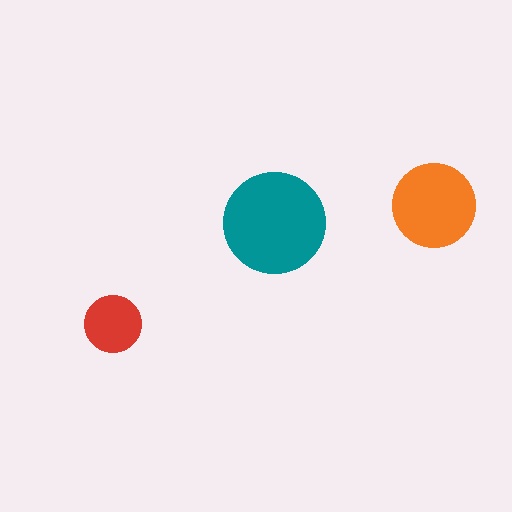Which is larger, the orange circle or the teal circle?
The teal one.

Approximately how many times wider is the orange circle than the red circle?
About 1.5 times wider.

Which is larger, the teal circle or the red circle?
The teal one.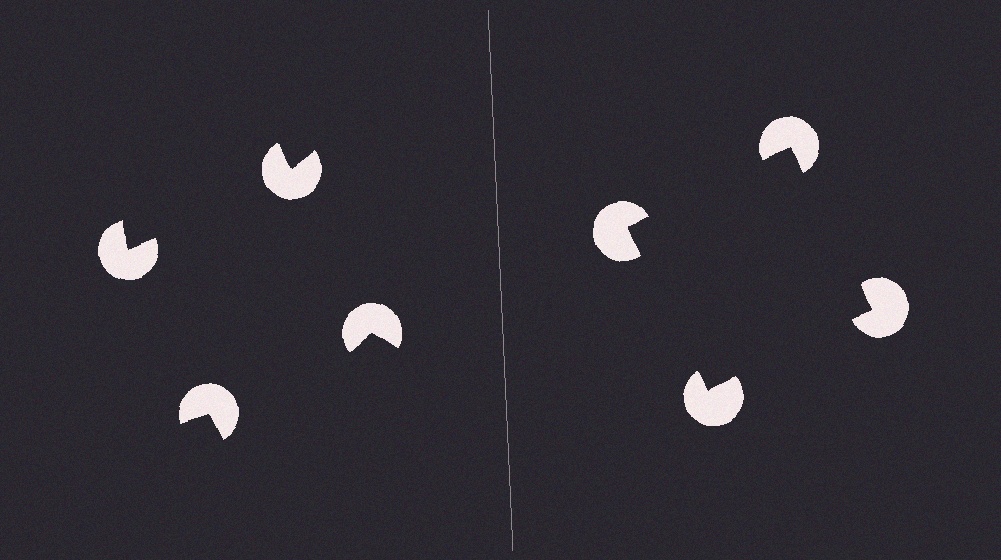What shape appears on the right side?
An illusory square.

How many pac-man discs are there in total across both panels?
8 — 4 on each side.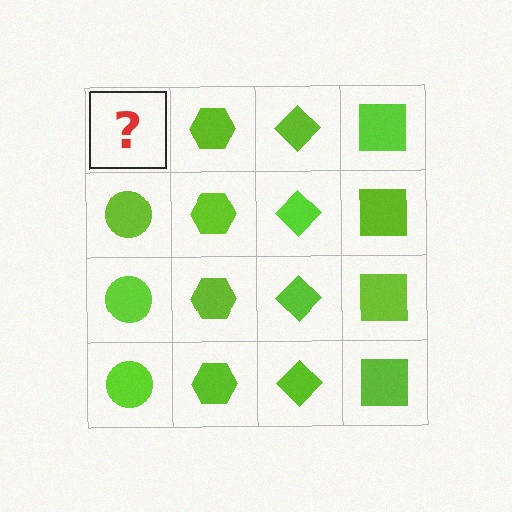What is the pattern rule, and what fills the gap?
The rule is that each column has a consistent shape. The gap should be filled with a lime circle.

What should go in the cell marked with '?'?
The missing cell should contain a lime circle.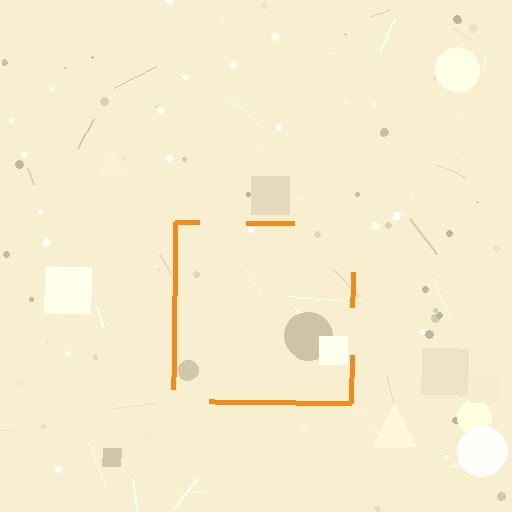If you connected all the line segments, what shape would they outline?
They would outline a square.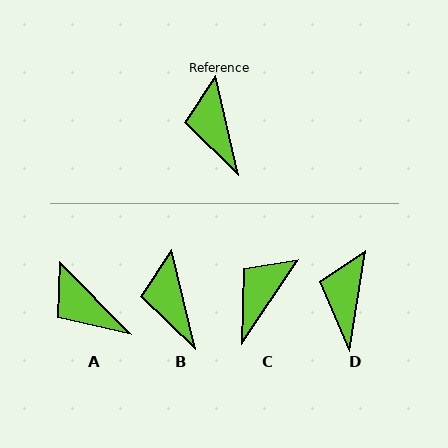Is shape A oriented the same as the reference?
No, it is off by about 31 degrees.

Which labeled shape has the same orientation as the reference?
B.